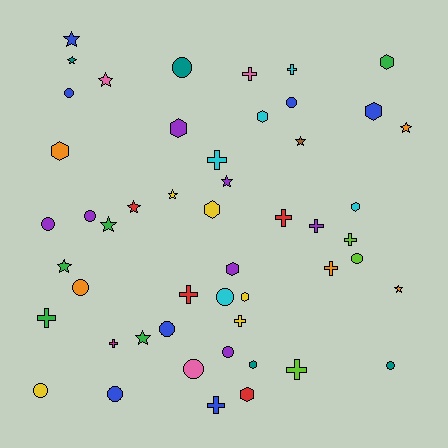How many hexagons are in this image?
There are 11 hexagons.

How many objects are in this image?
There are 50 objects.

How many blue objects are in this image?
There are 7 blue objects.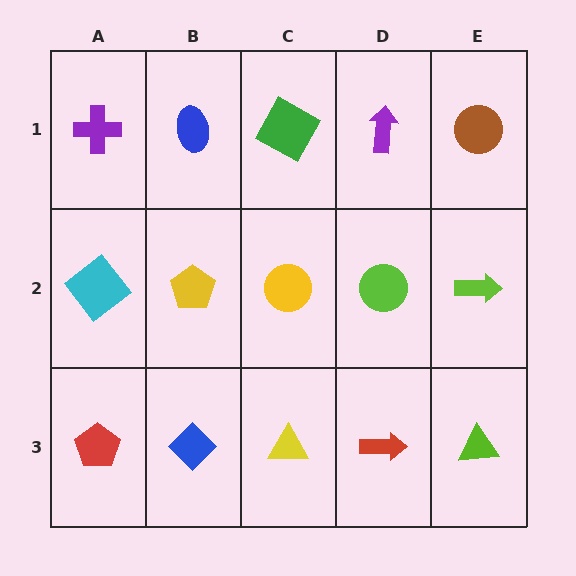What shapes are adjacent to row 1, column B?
A yellow pentagon (row 2, column B), a purple cross (row 1, column A), a green square (row 1, column C).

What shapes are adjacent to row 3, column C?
A yellow circle (row 2, column C), a blue diamond (row 3, column B), a red arrow (row 3, column D).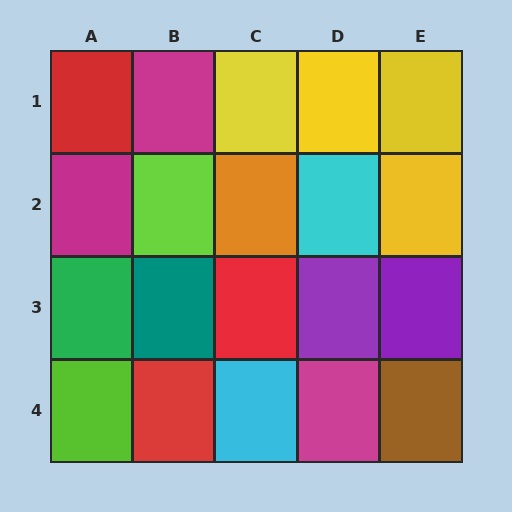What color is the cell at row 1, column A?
Red.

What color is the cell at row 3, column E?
Purple.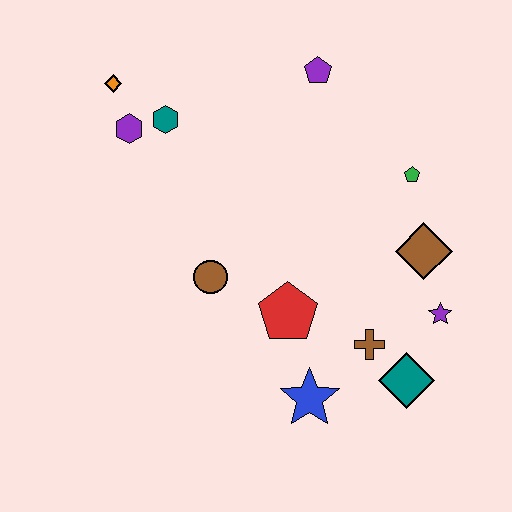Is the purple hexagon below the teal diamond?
No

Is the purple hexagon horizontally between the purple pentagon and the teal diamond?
No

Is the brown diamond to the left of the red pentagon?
No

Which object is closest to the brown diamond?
The purple star is closest to the brown diamond.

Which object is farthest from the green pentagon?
The orange diamond is farthest from the green pentagon.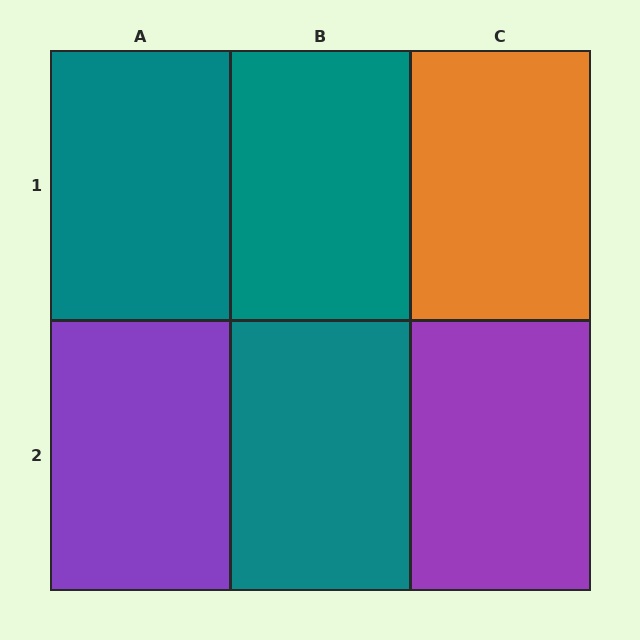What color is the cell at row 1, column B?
Teal.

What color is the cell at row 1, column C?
Orange.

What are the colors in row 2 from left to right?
Purple, teal, purple.